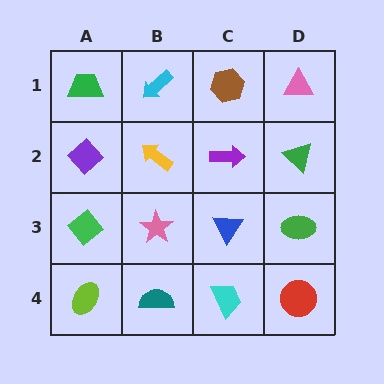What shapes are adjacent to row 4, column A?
A green diamond (row 3, column A), a teal semicircle (row 4, column B).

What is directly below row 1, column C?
A purple arrow.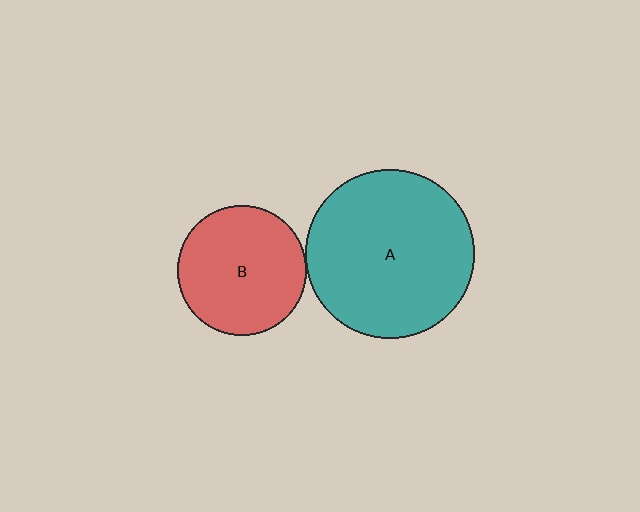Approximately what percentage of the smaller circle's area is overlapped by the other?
Approximately 5%.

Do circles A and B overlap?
Yes.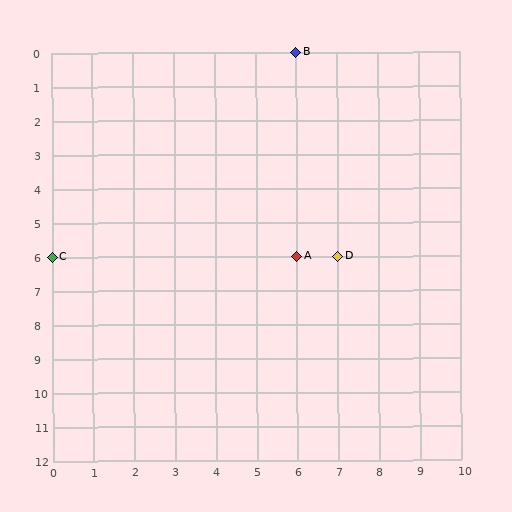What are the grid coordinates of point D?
Point D is at grid coordinates (7, 6).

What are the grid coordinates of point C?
Point C is at grid coordinates (0, 6).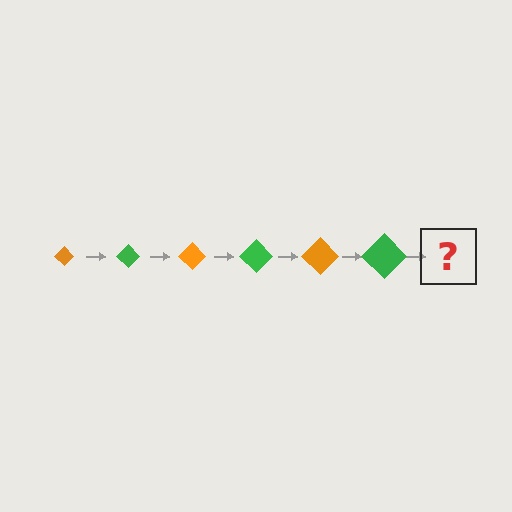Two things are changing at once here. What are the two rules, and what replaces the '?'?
The two rules are that the diamond grows larger each step and the color cycles through orange and green. The '?' should be an orange diamond, larger than the previous one.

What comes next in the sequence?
The next element should be an orange diamond, larger than the previous one.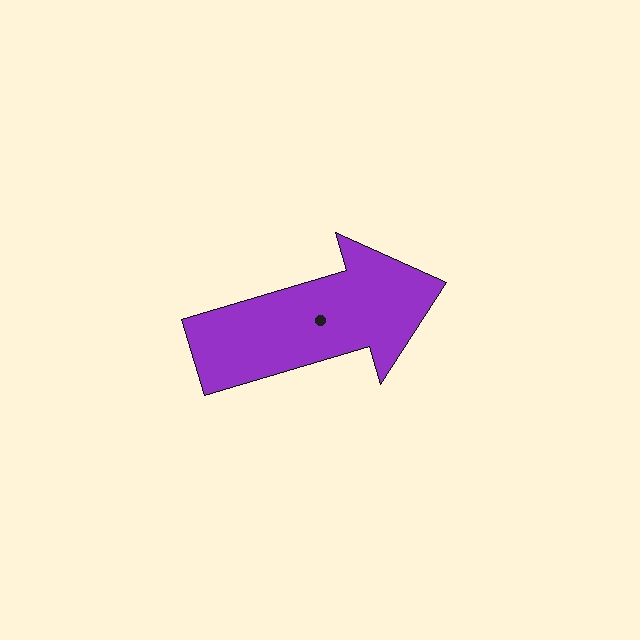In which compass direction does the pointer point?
East.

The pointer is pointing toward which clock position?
Roughly 2 o'clock.